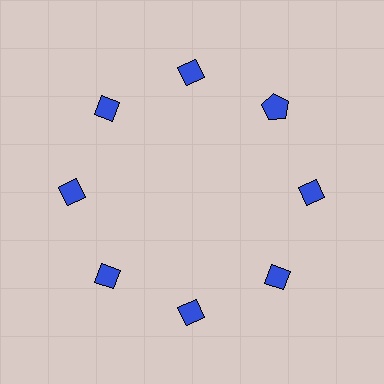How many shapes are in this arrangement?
There are 8 shapes arranged in a ring pattern.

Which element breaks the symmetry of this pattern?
The blue pentagon at roughly the 2 o'clock position breaks the symmetry. All other shapes are blue diamonds.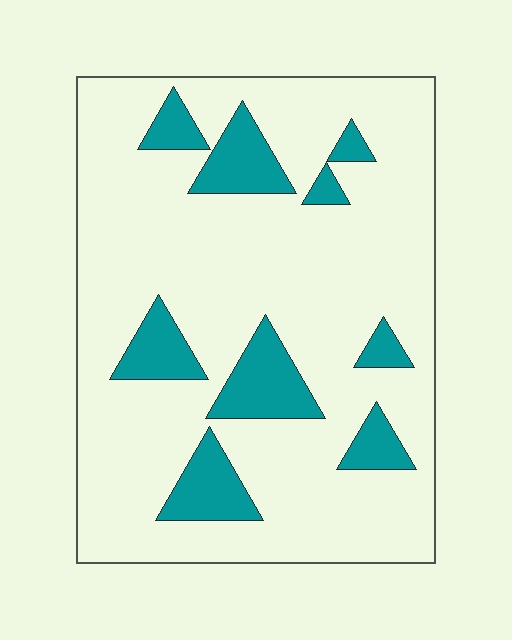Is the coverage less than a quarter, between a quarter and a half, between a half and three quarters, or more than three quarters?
Less than a quarter.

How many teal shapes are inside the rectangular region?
9.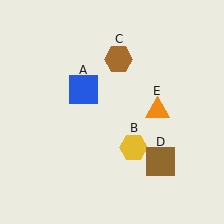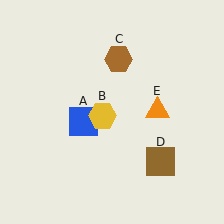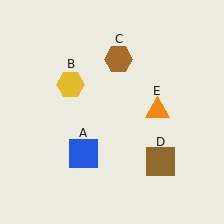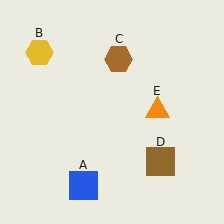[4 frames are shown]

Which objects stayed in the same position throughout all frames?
Brown hexagon (object C) and brown square (object D) and orange triangle (object E) remained stationary.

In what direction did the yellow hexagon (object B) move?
The yellow hexagon (object B) moved up and to the left.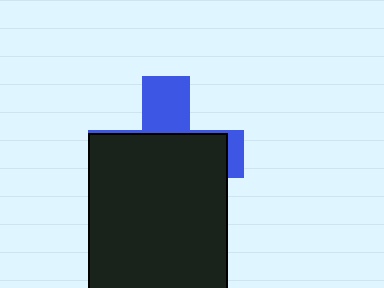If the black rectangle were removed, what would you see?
You would see the complete blue cross.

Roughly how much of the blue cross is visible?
A small part of it is visible (roughly 31%).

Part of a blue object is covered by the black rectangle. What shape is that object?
It is a cross.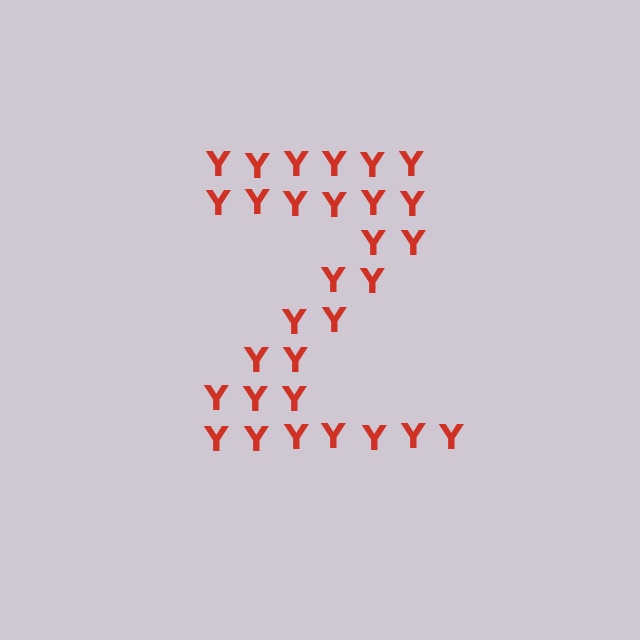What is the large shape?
The large shape is the letter Z.